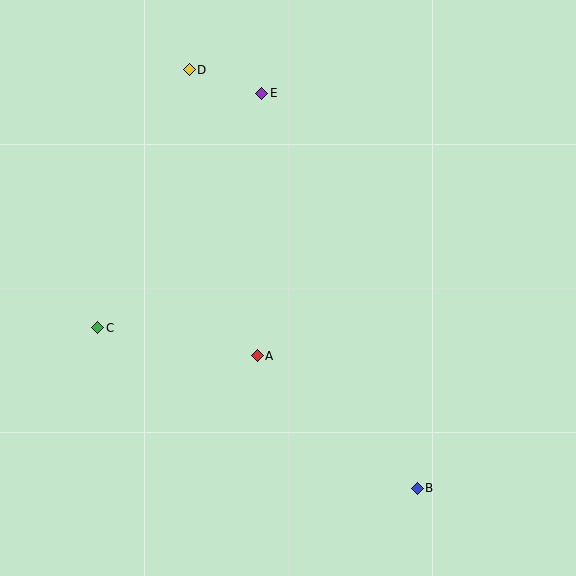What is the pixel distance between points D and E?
The distance between D and E is 76 pixels.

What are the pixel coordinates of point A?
Point A is at (257, 356).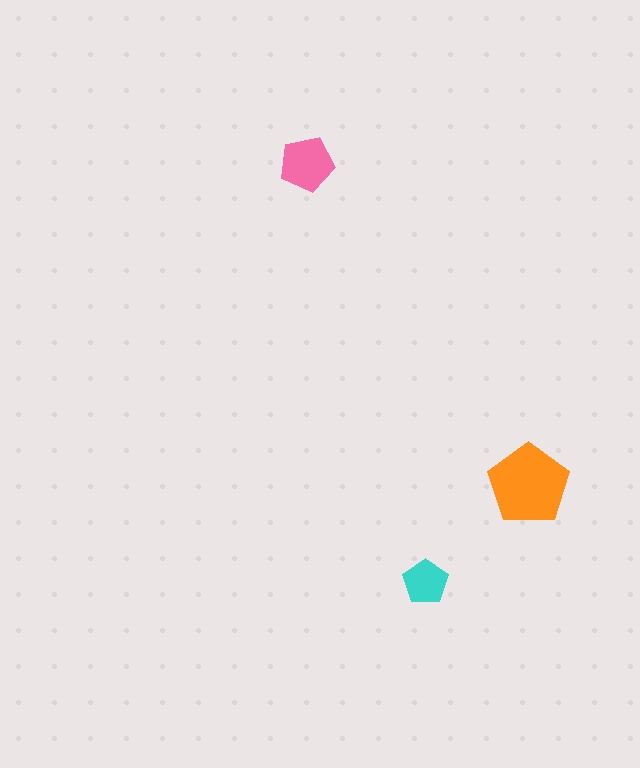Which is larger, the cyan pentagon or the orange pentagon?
The orange one.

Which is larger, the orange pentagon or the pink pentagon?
The orange one.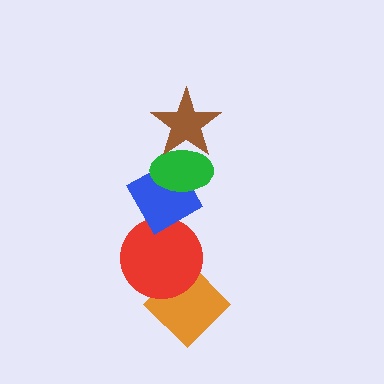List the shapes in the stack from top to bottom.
From top to bottom: the brown star, the green ellipse, the blue diamond, the red circle, the orange diamond.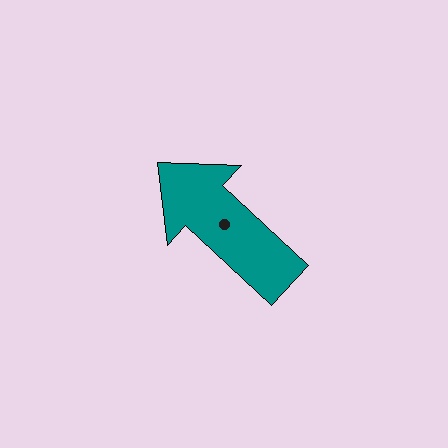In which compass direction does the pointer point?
Northwest.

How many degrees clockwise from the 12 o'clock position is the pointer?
Approximately 313 degrees.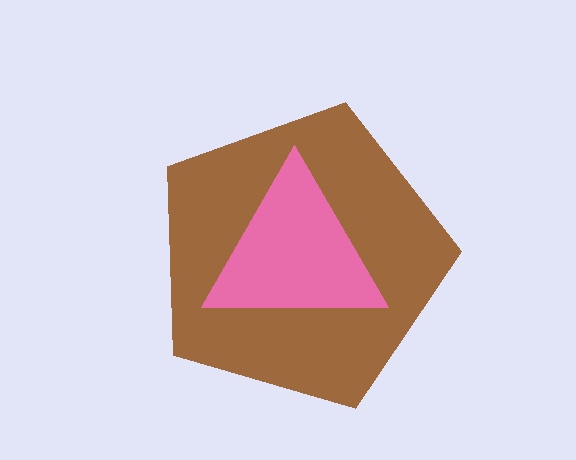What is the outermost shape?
The brown pentagon.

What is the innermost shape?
The pink triangle.